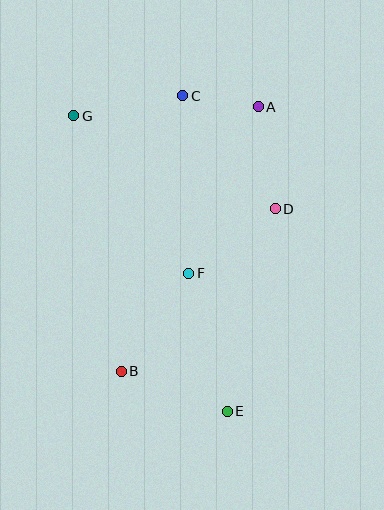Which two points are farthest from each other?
Points E and G are farthest from each other.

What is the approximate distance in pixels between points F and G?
The distance between F and G is approximately 195 pixels.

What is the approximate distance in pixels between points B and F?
The distance between B and F is approximately 119 pixels.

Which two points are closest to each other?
Points A and C are closest to each other.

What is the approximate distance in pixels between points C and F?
The distance between C and F is approximately 177 pixels.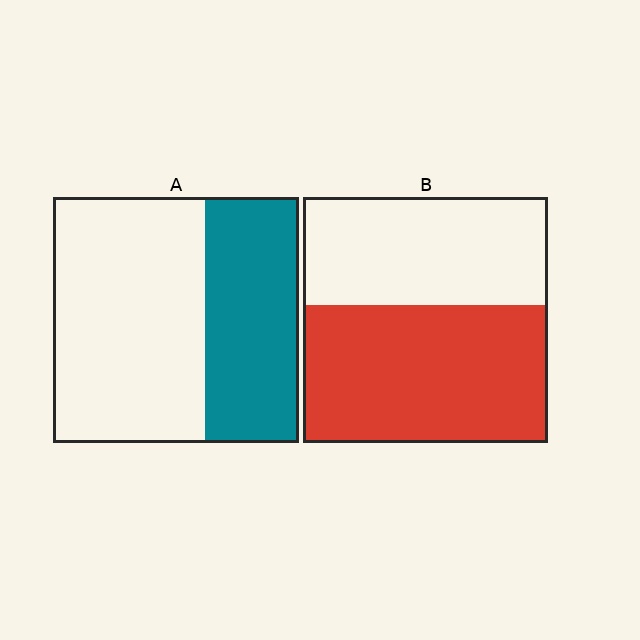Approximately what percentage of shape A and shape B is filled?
A is approximately 40% and B is approximately 55%.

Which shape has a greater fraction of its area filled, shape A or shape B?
Shape B.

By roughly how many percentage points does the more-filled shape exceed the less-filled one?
By roughly 20 percentage points (B over A).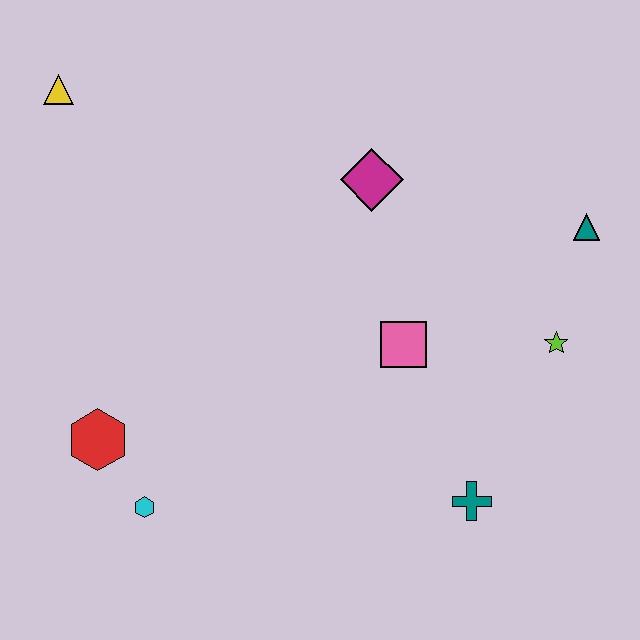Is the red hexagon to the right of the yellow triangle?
Yes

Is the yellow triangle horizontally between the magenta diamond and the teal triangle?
No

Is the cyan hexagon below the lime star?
Yes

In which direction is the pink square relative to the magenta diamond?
The pink square is below the magenta diamond.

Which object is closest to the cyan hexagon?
The red hexagon is closest to the cyan hexagon.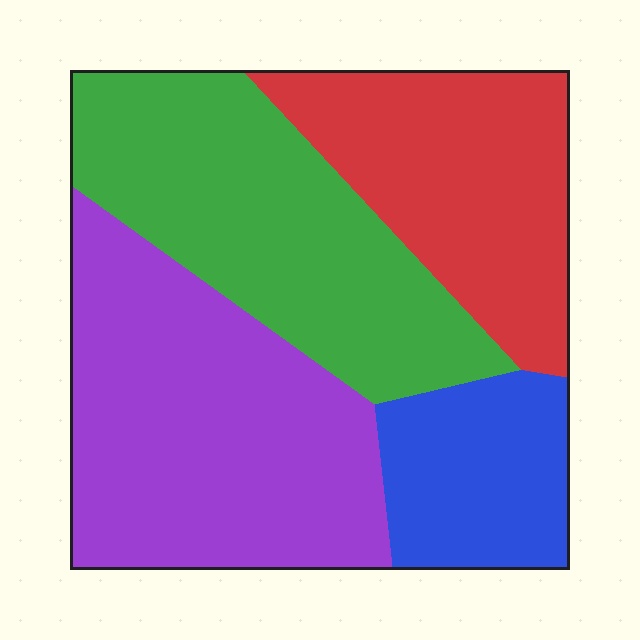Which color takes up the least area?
Blue, at roughly 15%.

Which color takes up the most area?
Purple, at roughly 35%.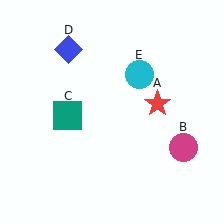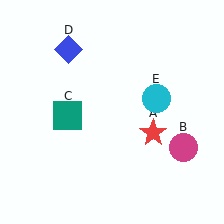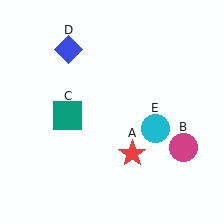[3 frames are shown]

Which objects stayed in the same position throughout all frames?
Magenta circle (object B) and teal square (object C) and blue diamond (object D) remained stationary.